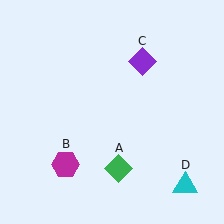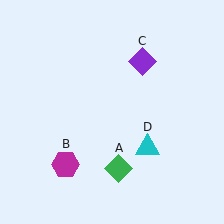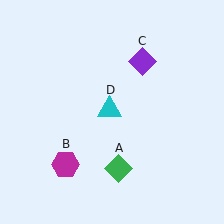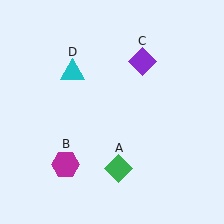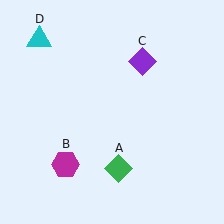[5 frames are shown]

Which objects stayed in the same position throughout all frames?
Green diamond (object A) and magenta hexagon (object B) and purple diamond (object C) remained stationary.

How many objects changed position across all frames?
1 object changed position: cyan triangle (object D).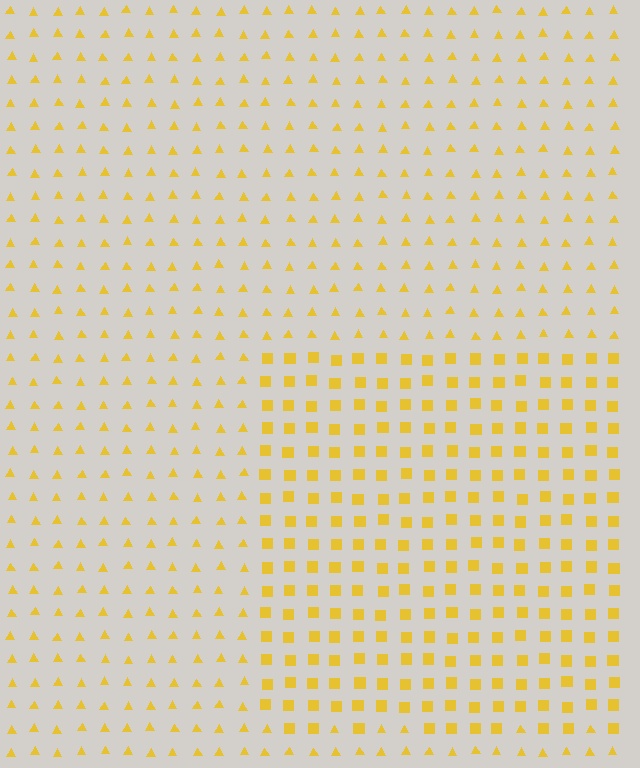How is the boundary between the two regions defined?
The boundary is defined by a change in element shape: squares inside vs. triangles outside. All elements share the same color and spacing.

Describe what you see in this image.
The image is filled with small yellow elements arranged in a uniform grid. A rectangle-shaped region contains squares, while the surrounding area contains triangles. The boundary is defined purely by the change in element shape.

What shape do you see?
I see a rectangle.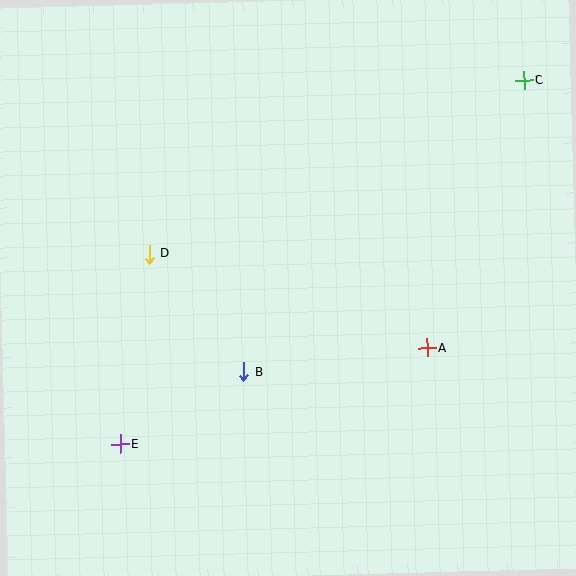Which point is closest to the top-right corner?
Point C is closest to the top-right corner.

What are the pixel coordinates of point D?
Point D is at (149, 254).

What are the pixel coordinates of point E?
Point E is at (120, 444).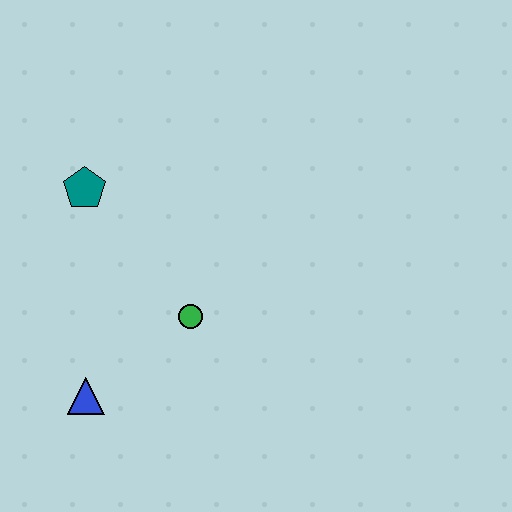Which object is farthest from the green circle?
The teal pentagon is farthest from the green circle.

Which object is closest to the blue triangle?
The green circle is closest to the blue triangle.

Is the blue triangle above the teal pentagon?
No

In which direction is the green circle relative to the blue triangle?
The green circle is to the right of the blue triangle.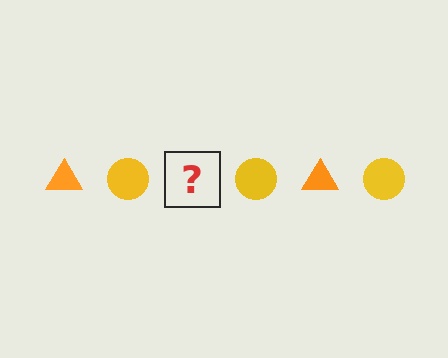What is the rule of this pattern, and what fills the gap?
The rule is that the pattern alternates between orange triangle and yellow circle. The gap should be filled with an orange triangle.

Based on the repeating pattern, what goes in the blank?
The blank should be an orange triangle.